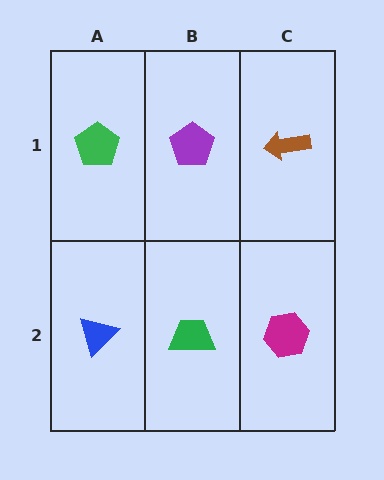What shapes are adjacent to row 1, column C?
A magenta hexagon (row 2, column C), a purple pentagon (row 1, column B).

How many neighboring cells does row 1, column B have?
3.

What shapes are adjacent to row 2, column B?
A purple pentagon (row 1, column B), a blue triangle (row 2, column A), a magenta hexagon (row 2, column C).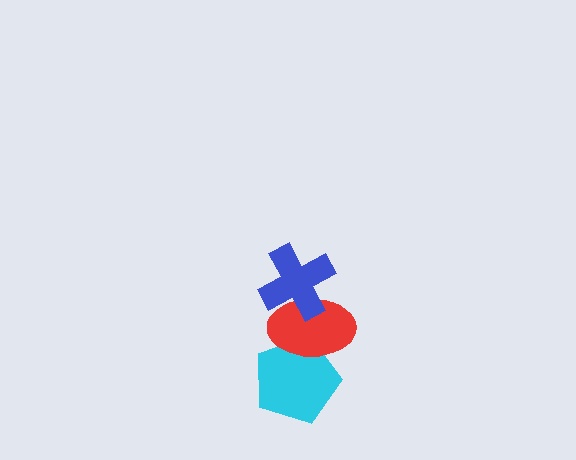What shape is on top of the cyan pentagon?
The red ellipse is on top of the cyan pentagon.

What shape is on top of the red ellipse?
The blue cross is on top of the red ellipse.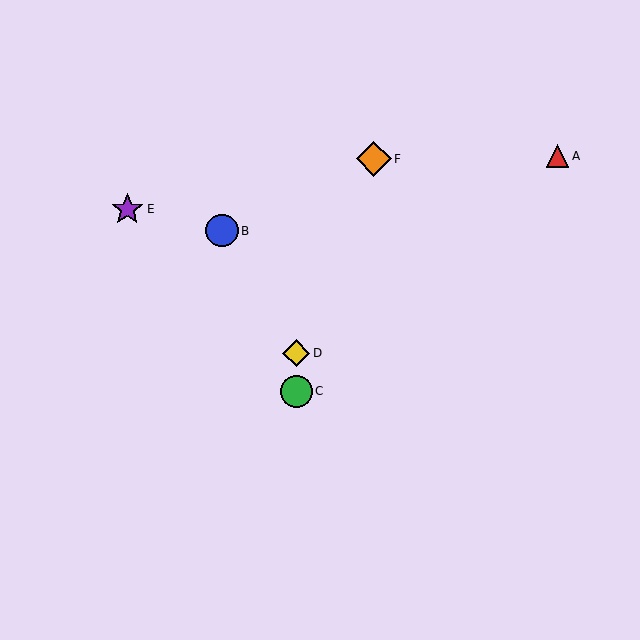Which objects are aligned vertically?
Objects C, D are aligned vertically.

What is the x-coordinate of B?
Object B is at x≈222.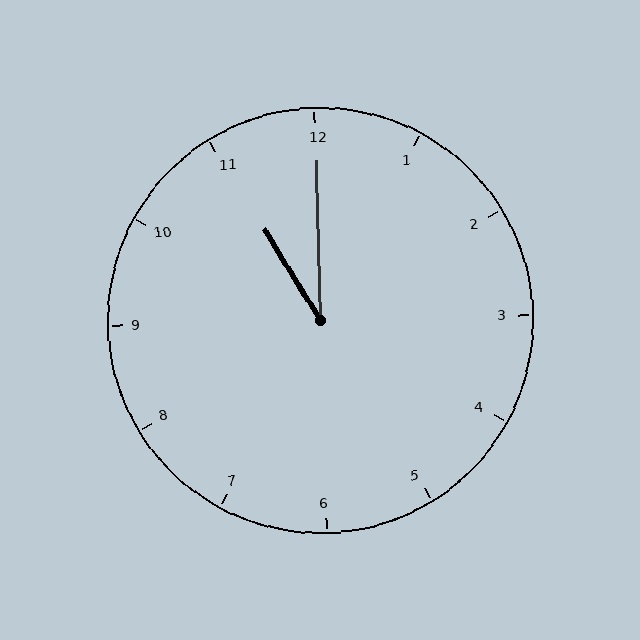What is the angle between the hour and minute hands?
Approximately 30 degrees.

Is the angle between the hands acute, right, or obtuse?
It is acute.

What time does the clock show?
11:00.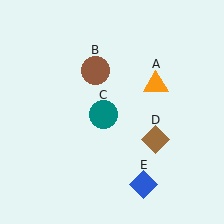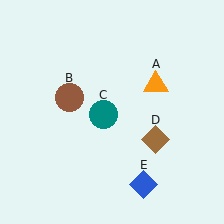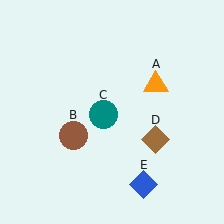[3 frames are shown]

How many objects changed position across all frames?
1 object changed position: brown circle (object B).